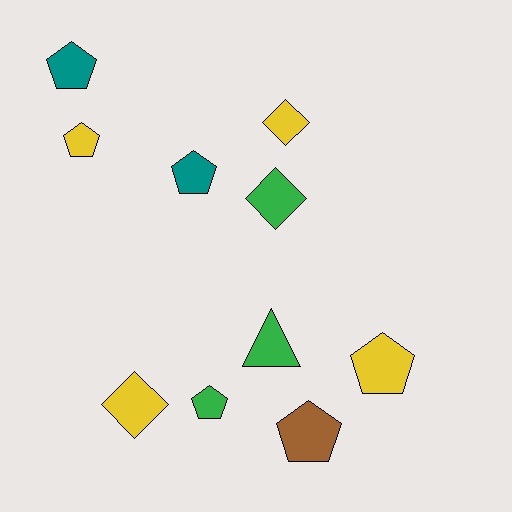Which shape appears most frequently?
Pentagon, with 6 objects.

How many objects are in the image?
There are 10 objects.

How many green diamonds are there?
There is 1 green diamond.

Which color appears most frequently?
Yellow, with 4 objects.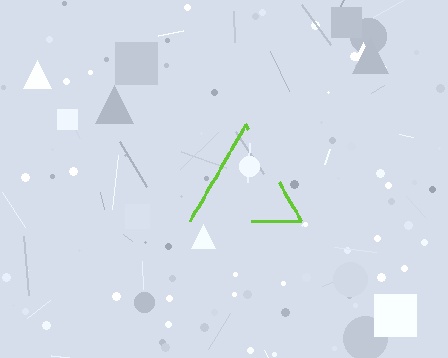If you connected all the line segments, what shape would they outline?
They would outline a triangle.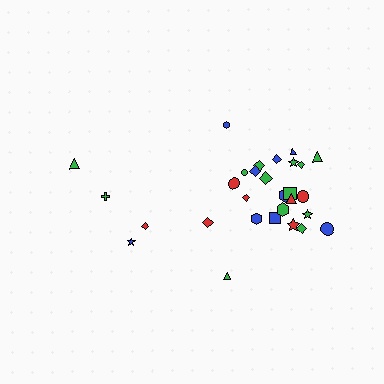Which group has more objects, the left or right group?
The right group.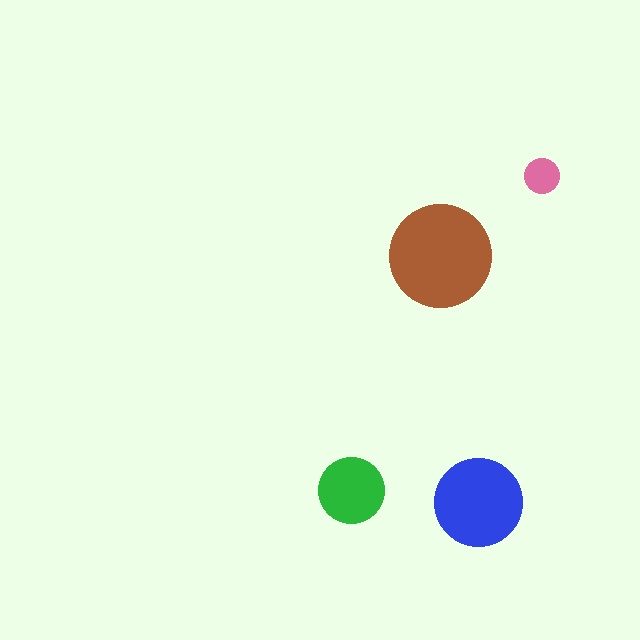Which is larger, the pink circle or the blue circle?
The blue one.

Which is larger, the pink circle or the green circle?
The green one.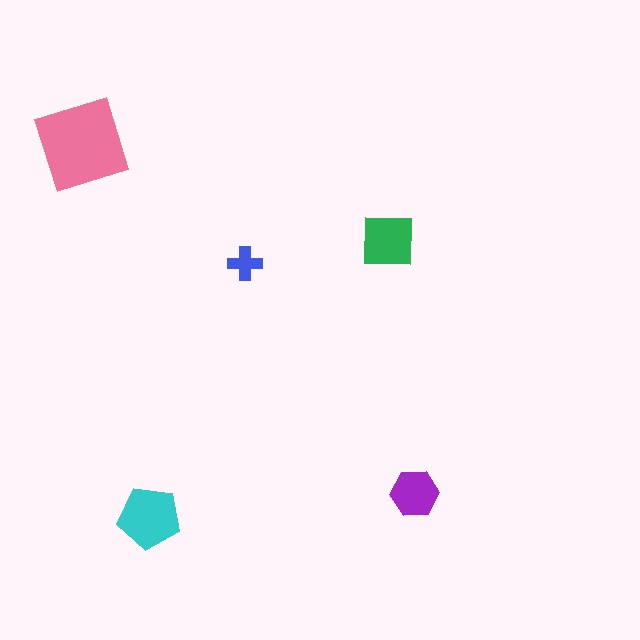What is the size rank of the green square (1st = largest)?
3rd.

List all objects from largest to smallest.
The pink diamond, the cyan pentagon, the green square, the purple hexagon, the blue cross.